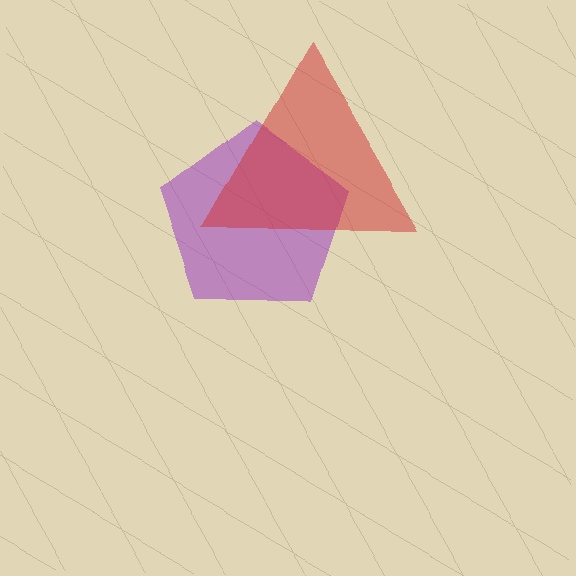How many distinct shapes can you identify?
There are 2 distinct shapes: a purple pentagon, a red triangle.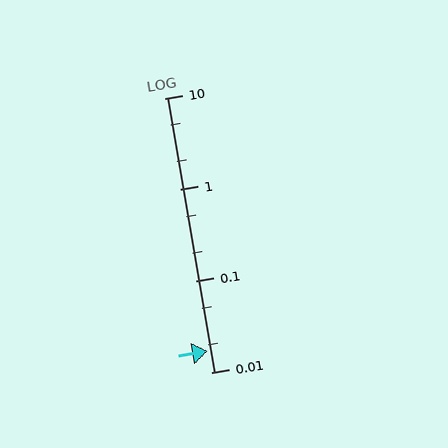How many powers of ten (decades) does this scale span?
The scale spans 3 decades, from 0.01 to 10.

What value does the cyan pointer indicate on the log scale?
The pointer indicates approximately 0.017.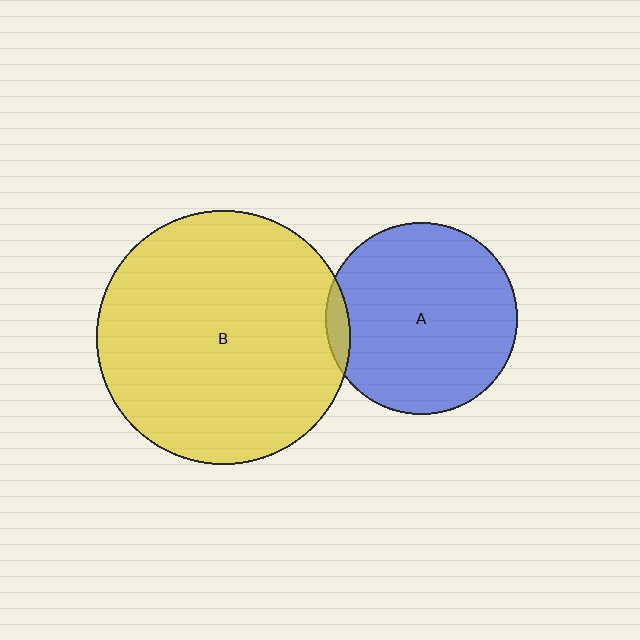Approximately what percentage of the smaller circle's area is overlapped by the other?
Approximately 5%.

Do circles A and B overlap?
Yes.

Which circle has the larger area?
Circle B (yellow).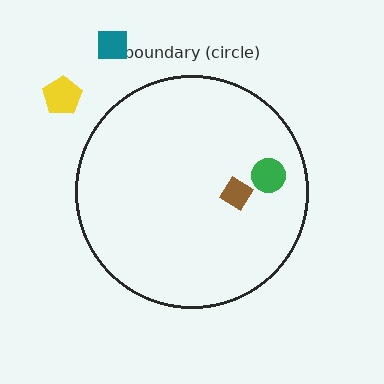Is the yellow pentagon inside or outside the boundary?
Outside.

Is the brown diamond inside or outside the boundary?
Inside.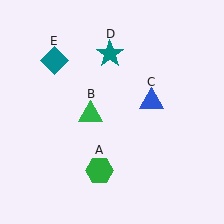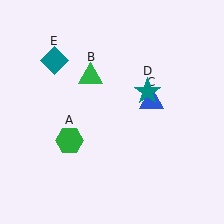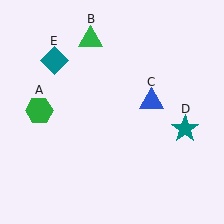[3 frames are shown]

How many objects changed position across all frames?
3 objects changed position: green hexagon (object A), green triangle (object B), teal star (object D).